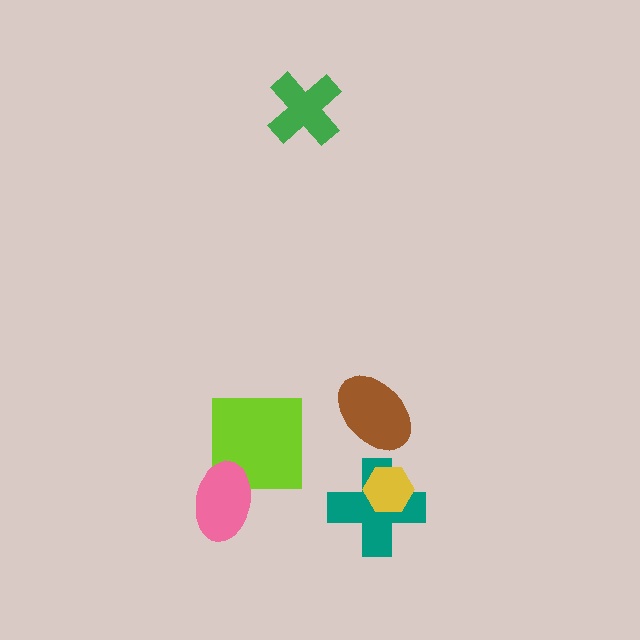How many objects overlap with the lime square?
1 object overlaps with the lime square.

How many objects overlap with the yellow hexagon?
1 object overlaps with the yellow hexagon.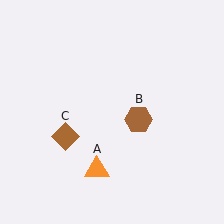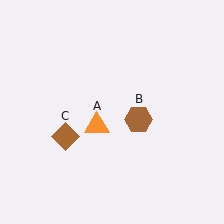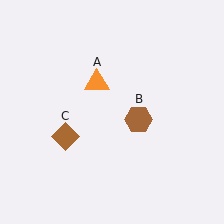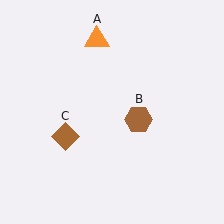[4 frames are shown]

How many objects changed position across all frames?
1 object changed position: orange triangle (object A).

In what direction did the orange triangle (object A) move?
The orange triangle (object A) moved up.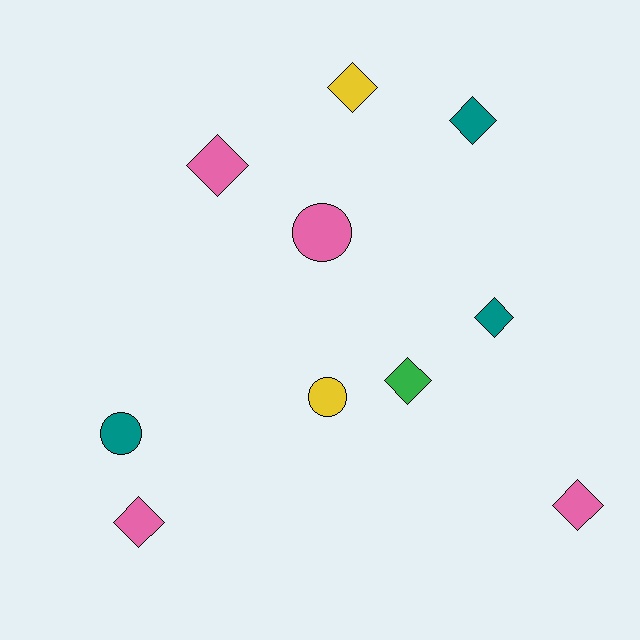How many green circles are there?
There are no green circles.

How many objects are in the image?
There are 10 objects.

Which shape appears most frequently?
Diamond, with 7 objects.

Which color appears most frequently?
Pink, with 4 objects.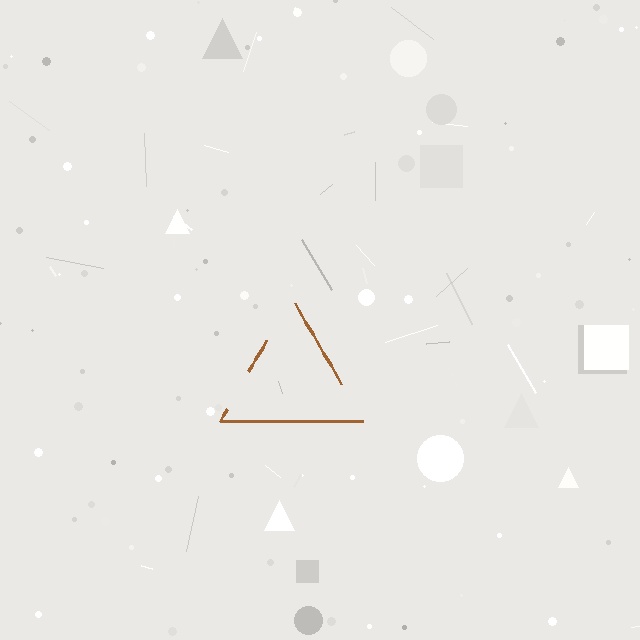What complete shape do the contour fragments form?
The contour fragments form a triangle.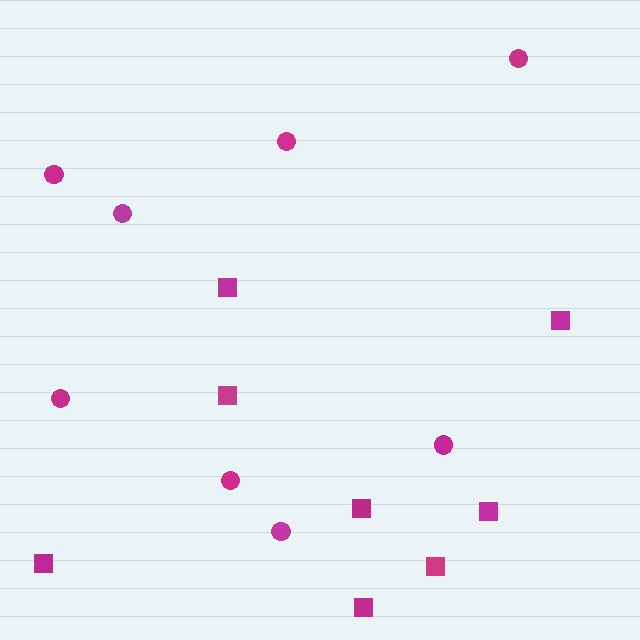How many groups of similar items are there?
There are 2 groups: one group of circles (8) and one group of squares (8).